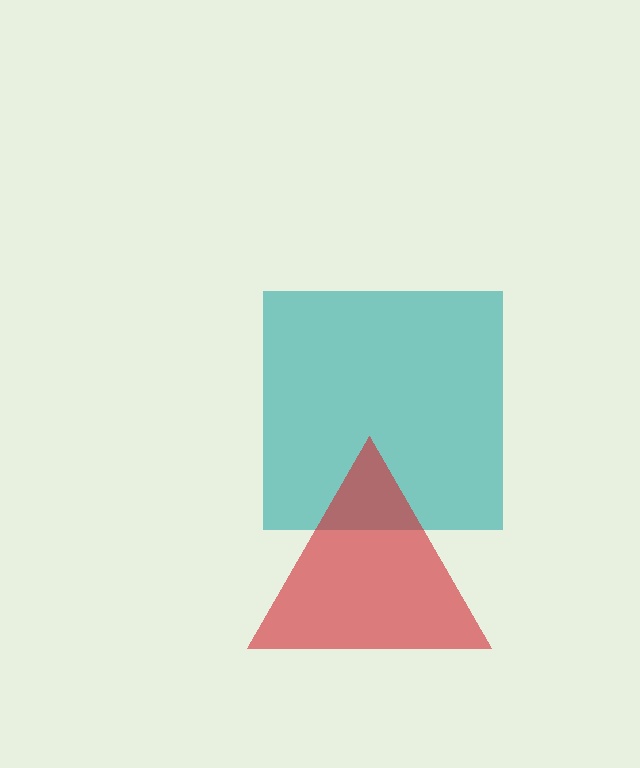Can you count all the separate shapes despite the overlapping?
Yes, there are 2 separate shapes.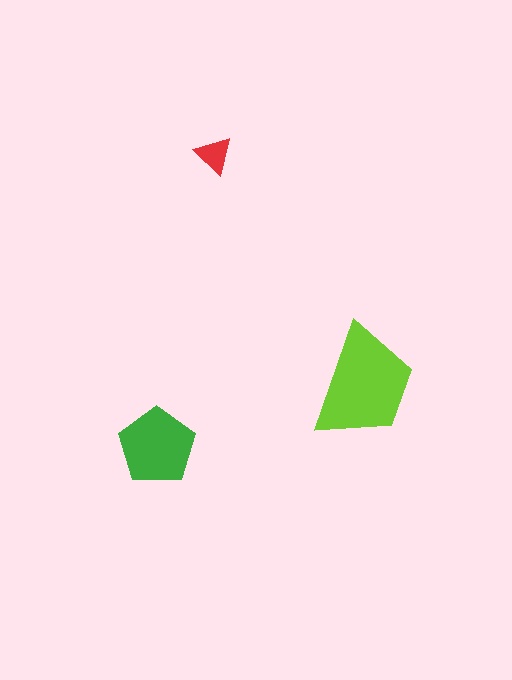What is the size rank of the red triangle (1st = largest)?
3rd.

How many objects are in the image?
There are 3 objects in the image.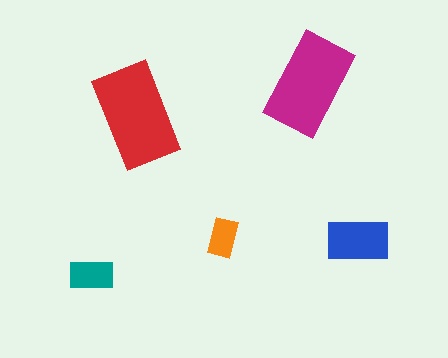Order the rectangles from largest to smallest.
the red one, the magenta one, the blue one, the teal one, the orange one.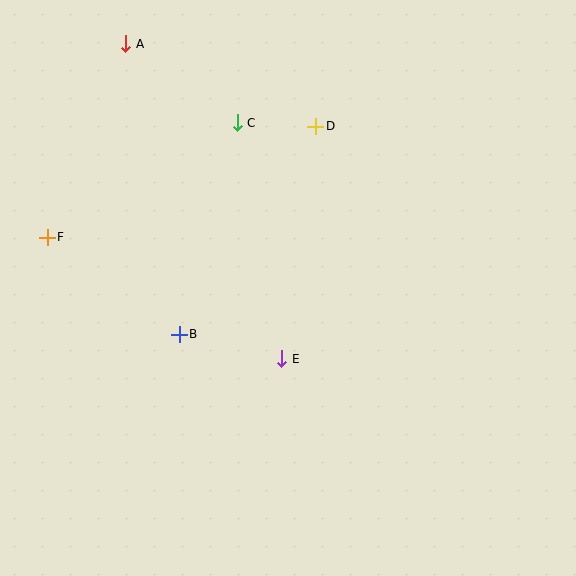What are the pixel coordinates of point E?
Point E is at (282, 359).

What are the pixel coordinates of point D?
Point D is at (316, 126).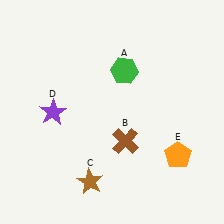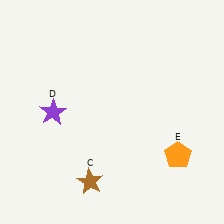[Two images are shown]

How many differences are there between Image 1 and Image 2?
There are 2 differences between the two images.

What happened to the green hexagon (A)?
The green hexagon (A) was removed in Image 2. It was in the top-right area of Image 1.